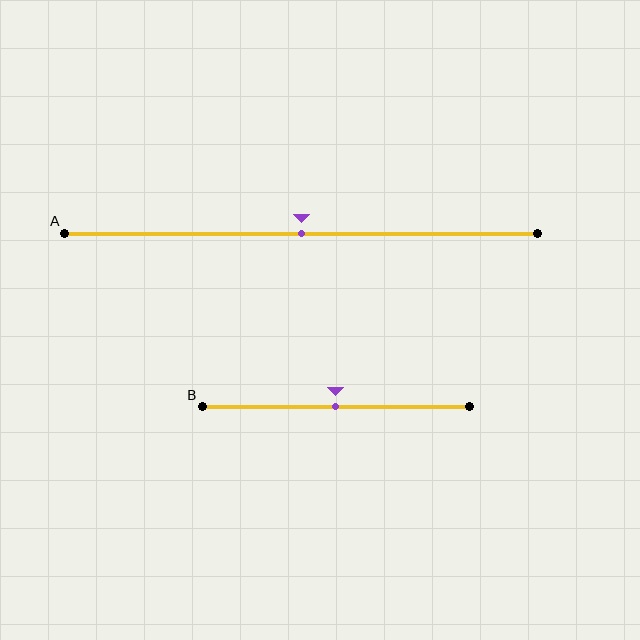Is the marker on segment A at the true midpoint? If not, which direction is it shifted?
Yes, the marker on segment A is at the true midpoint.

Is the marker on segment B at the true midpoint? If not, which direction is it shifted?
Yes, the marker on segment B is at the true midpoint.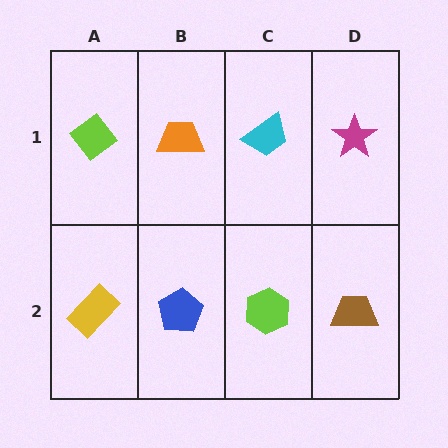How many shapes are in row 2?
4 shapes.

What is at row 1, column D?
A magenta star.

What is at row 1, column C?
A cyan trapezoid.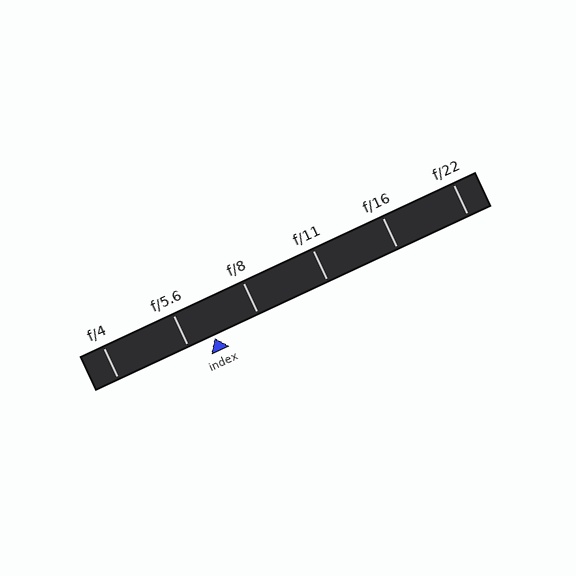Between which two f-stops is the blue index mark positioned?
The index mark is between f/5.6 and f/8.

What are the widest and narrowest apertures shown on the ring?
The widest aperture shown is f/4 and the narrowest is f/22.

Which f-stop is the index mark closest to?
The index mark is closest to f/5.6.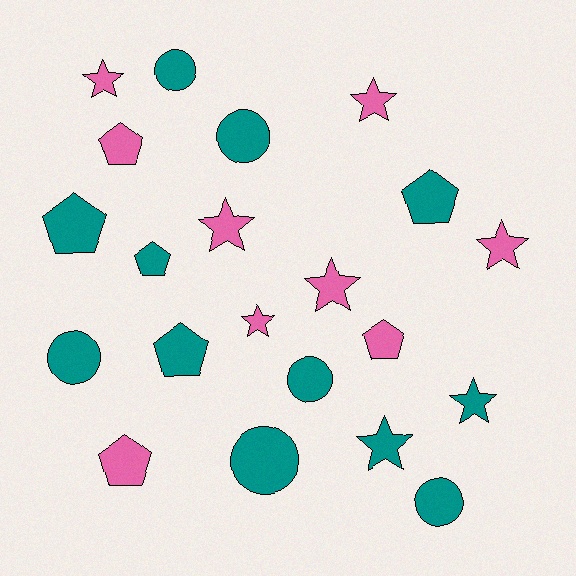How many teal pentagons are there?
There are 4 teal pentagons.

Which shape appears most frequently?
Star, with 8 objects.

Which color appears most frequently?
Teal, with 12 objects.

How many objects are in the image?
There are 21 objects.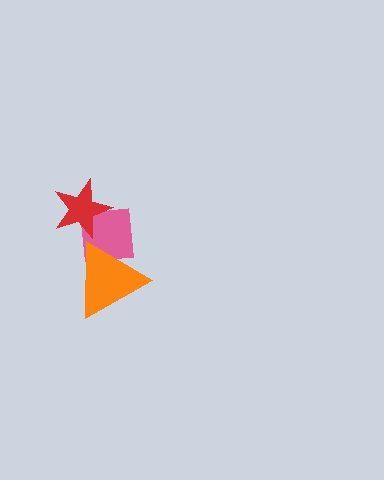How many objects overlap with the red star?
1 object overlaps with the red star.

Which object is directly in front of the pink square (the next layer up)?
The red star is directly in front of the pink square.